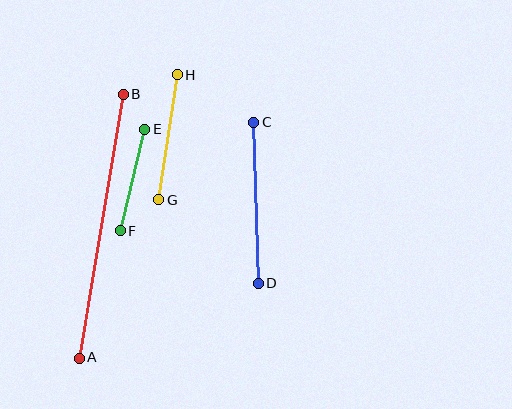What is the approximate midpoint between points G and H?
The midpoint is at approximately (168, 138) pixels.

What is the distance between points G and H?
The distance is approximately 126 pixels.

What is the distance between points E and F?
The distance is approximately 105 pixels.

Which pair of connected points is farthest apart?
Points A and B are farthest apart.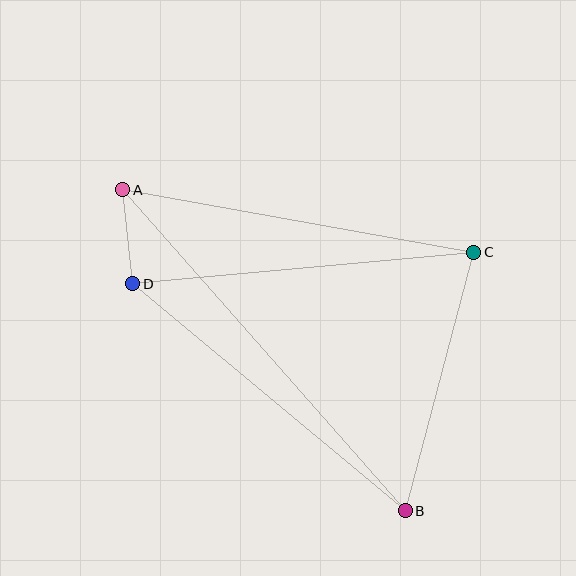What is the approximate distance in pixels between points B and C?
The distance between B and C is approximately 267 pixels.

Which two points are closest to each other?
Points A and D are closest to each other.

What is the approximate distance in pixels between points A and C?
The distance between A and C is approximately 357 pixels.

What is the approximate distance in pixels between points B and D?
The distance between B and D is approximately 355 pixels.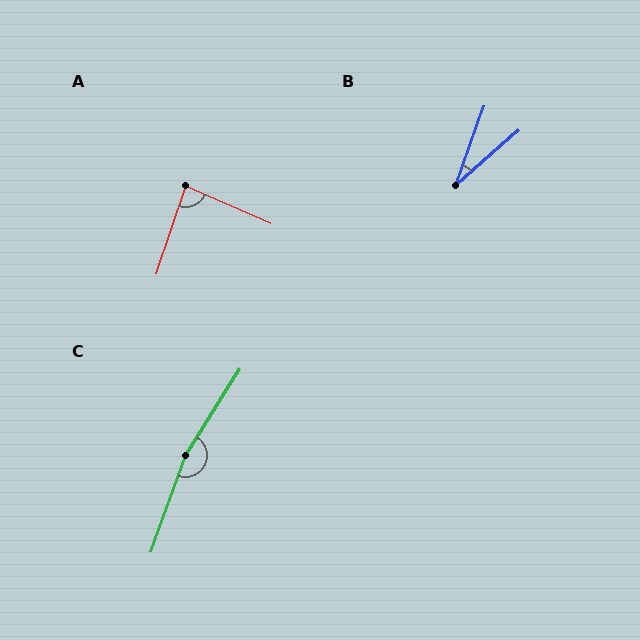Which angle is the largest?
C, at approximately 167 degrees.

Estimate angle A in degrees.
Approximately 84 degrees.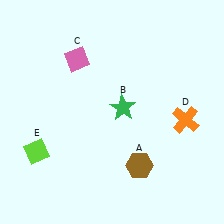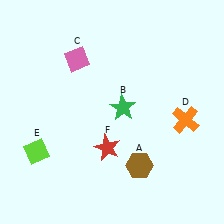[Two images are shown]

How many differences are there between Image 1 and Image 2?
There is 1 difference between the two images.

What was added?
A red star (F) was added in Image 2.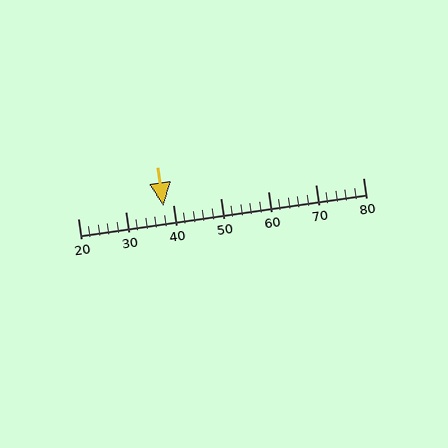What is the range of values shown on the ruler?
The ruler shows values from 20 to 80.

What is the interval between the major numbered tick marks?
The major tick marks are spaced 10 units apart.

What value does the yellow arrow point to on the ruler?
The yellow arrow points to approximately 38.